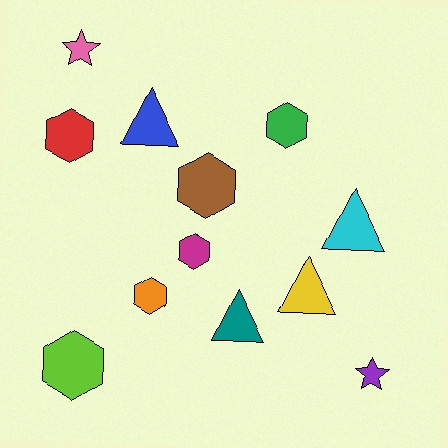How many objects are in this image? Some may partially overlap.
There are 12 objects.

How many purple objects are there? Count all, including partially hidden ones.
There is 1 purple object.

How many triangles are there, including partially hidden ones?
There are 4 triangles.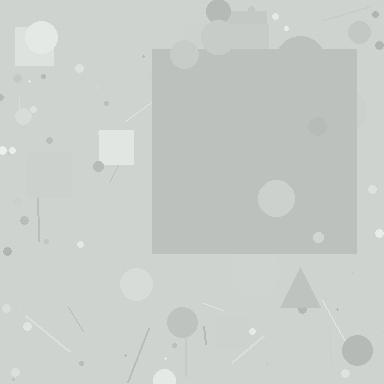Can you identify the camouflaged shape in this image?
The camouflaged shape is a square.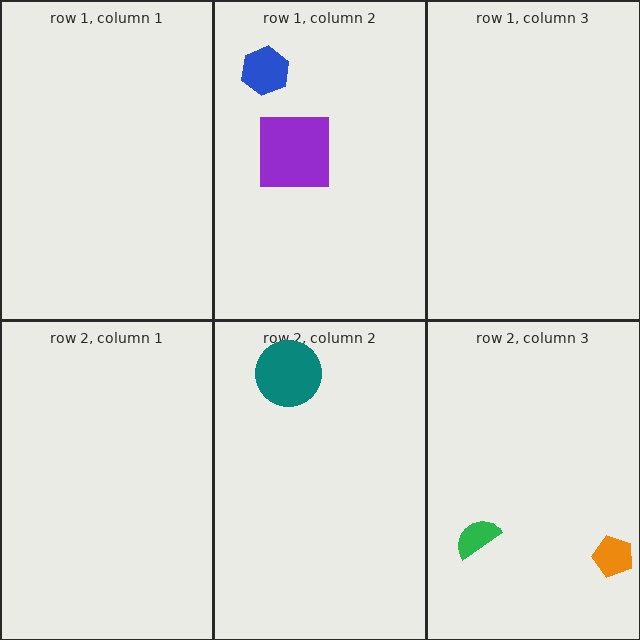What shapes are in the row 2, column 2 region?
The teal circle.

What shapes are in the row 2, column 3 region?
The green semicircle, the orange pentagon.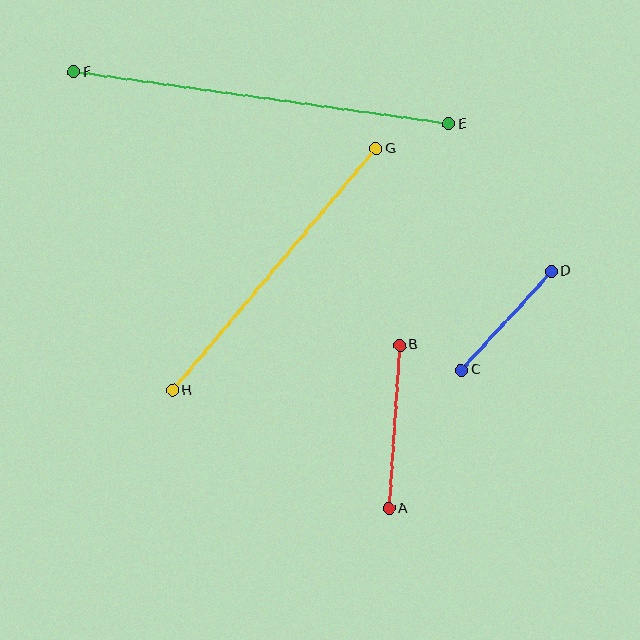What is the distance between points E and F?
The distance is approximately 379 pixels.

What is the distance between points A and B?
The distance is approximately 164 pixels.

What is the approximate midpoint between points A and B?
The midpoint is at approximately (394, 427) pixels.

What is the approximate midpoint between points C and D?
The midpoint is at approximately (506, 321) pixels.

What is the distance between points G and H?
The distance is approximately 316 pixels.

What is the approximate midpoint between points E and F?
The midpoint is at approximately (261, 98) pixels.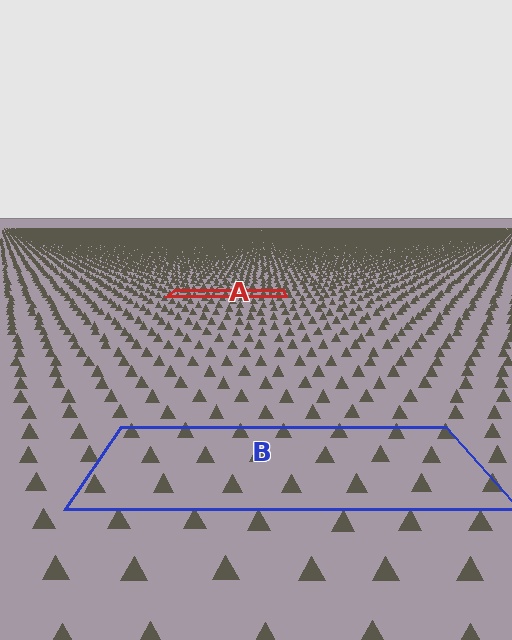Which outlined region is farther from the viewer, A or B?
Region A is farther from the viewer — the texture elements inside it appear smaller and more densely packed.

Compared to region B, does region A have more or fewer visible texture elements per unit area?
Region A has more texture elements per unit area — they are packed more densely because it is farther away.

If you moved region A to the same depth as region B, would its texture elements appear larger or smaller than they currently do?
They would appear larger. At a closer depth, the same texture elements are projected at a bigger on-screen size.